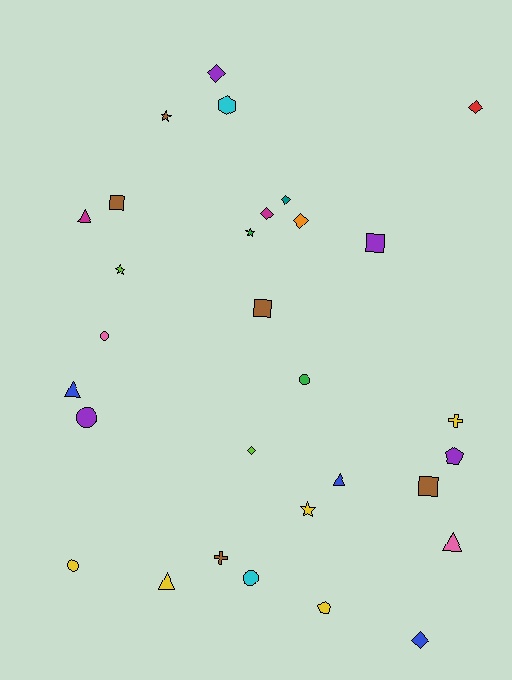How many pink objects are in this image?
There are 2 pink objects.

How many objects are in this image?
There are 30 objects.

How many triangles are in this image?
There are 5 triangles.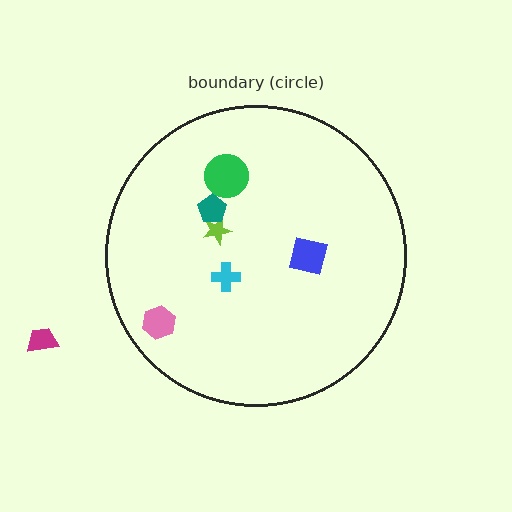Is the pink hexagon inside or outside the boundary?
Inside.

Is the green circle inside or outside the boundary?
Inside.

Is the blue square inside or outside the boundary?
Inside.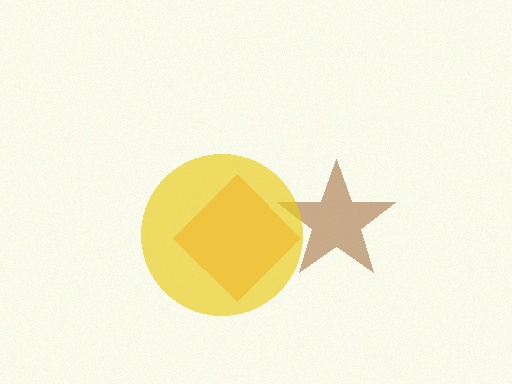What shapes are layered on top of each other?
The layered shapes are: a brown star, an orange diamond, a yellow circle.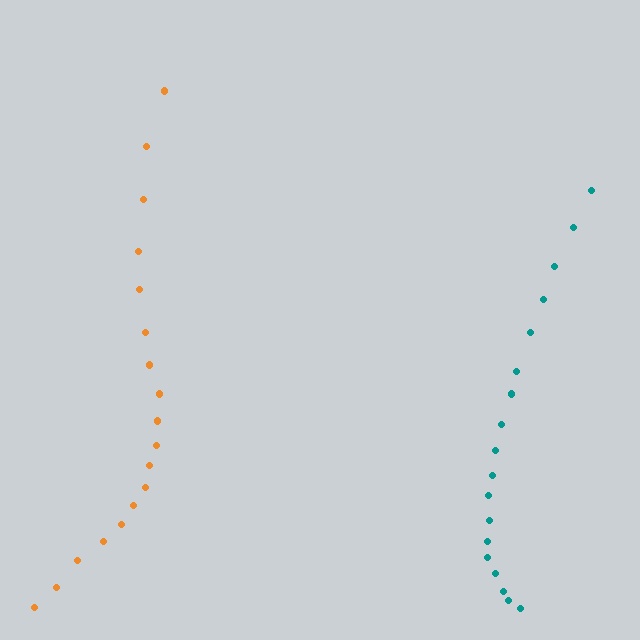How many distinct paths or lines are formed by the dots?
There are 2 distinct paths.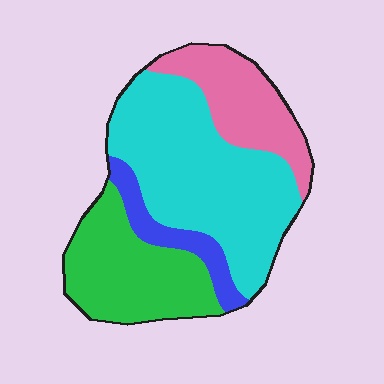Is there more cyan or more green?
Cyan.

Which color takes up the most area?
Cyan, at roughly 45%.